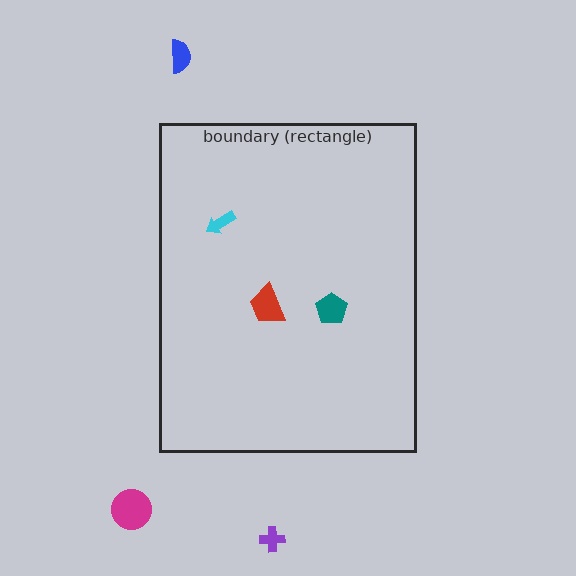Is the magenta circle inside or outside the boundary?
Outside.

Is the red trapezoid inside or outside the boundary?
Inside.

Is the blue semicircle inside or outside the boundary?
Outside.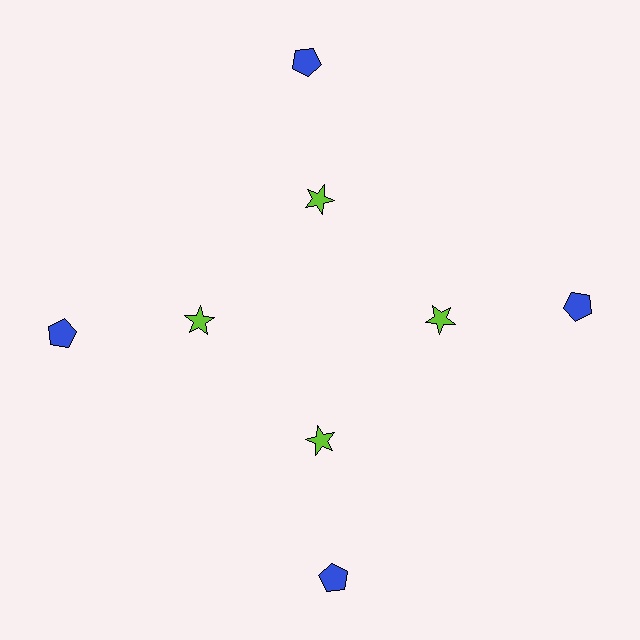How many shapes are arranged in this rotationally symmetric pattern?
There are 8 shapes, arranged in 4 groups of 2.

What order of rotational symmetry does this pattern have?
This pattern has 4-fold rotational symmetry.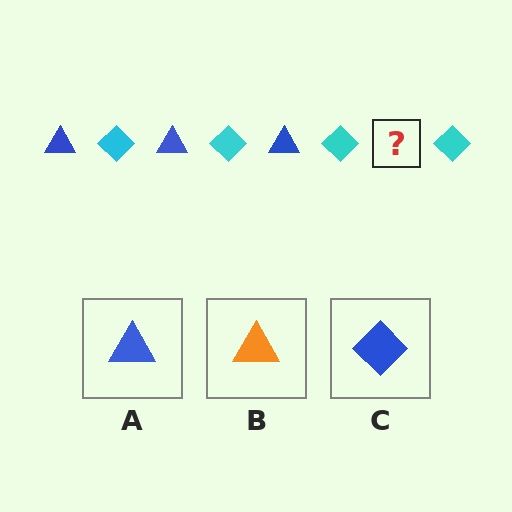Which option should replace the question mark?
Option A.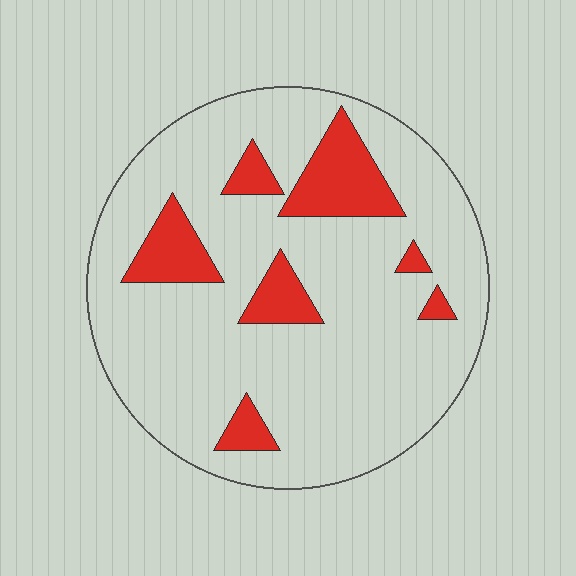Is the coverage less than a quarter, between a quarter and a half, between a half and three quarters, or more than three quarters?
Less than a quarter.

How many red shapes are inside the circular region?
7.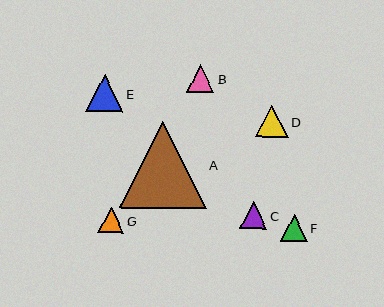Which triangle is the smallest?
Triangle G is the smallest with a size of approximately 26 pixels.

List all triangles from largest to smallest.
From largest to smallest: A, E, D, B, C, F, G.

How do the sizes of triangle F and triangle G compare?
Triangle F and triangle G are approximately the same size.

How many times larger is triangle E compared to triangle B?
Triangle E is approximately 1.4 times the size of triangle B.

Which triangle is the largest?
Triangle A is the largest with a size of approximately 87 pixels.